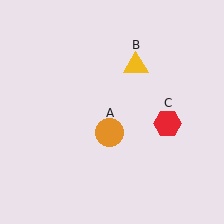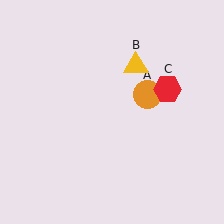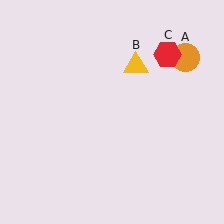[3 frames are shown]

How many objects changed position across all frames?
2 objects changed position: orange circle (object A), red hexagon (object C).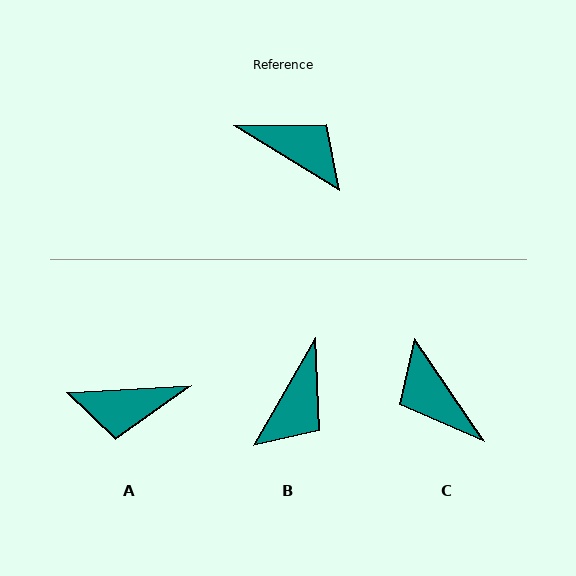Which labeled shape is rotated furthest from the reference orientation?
C, about 156 degrees away.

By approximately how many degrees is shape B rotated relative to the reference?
Approximately 88 degrees clockwise.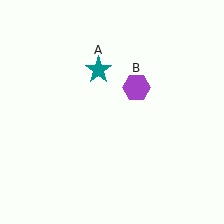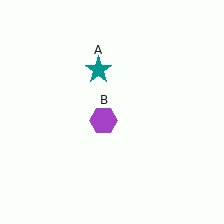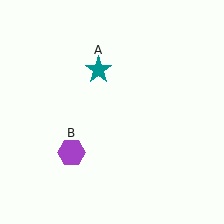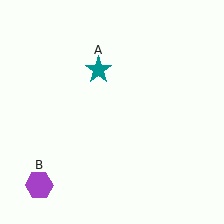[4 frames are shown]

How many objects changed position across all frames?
1 object changed position: purple hexagon (object B).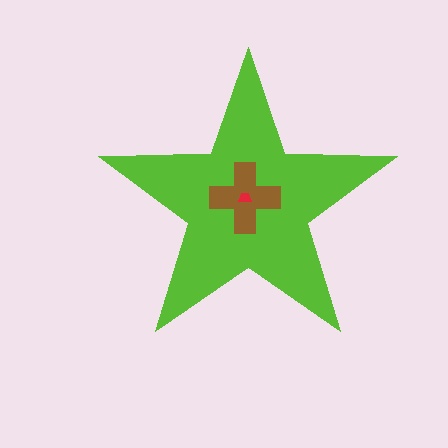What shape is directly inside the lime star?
The brown cross.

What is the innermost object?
The red trapezoid.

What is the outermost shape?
The lime star.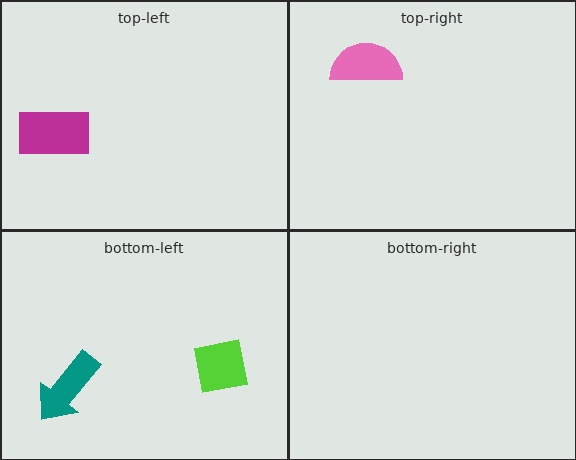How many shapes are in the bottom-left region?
2.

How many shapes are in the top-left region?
1.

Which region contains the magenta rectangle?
The top-left region.